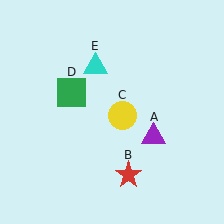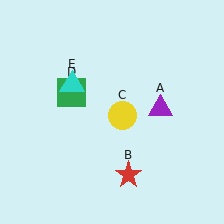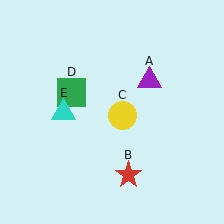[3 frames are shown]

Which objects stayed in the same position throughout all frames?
Red star (object B) and yellow circle (object C) and green square (object D) remained stationary.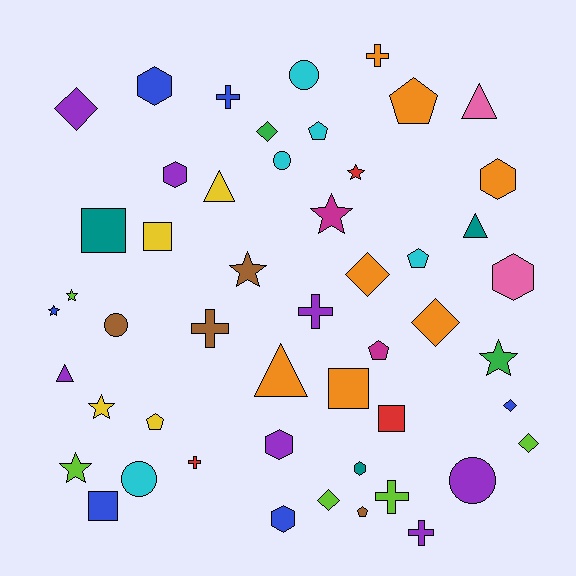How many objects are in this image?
There are 50 objects.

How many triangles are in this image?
There are 5 triangles.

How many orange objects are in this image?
There are 7 orange objects.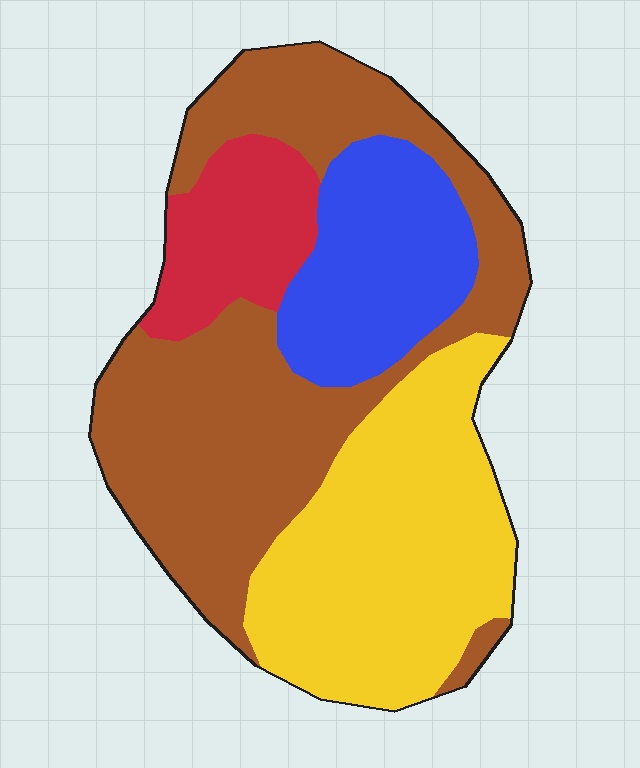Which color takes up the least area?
Red, at roughly 10%.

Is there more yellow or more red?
Yellow.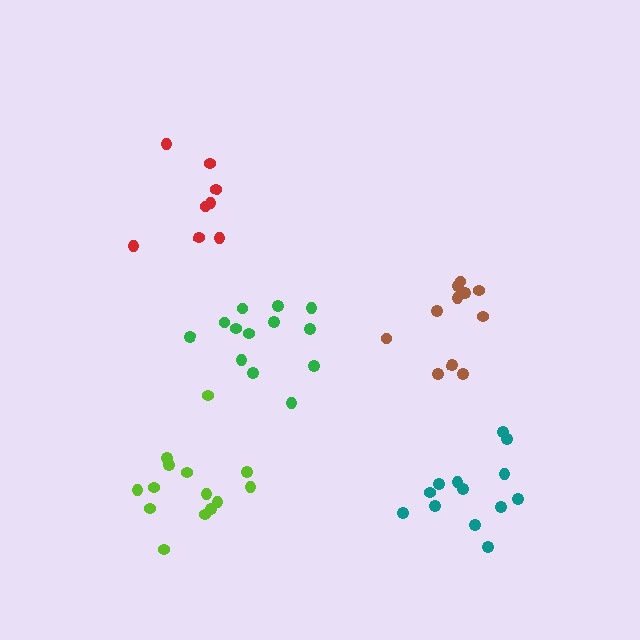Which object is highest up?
The red cluster is topmost.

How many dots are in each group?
Group 1: 13 dots, Group 2: 13 dots, Group 3: 8 dots, Group 4: 14 dots, Group 5: 11 dots (59 total).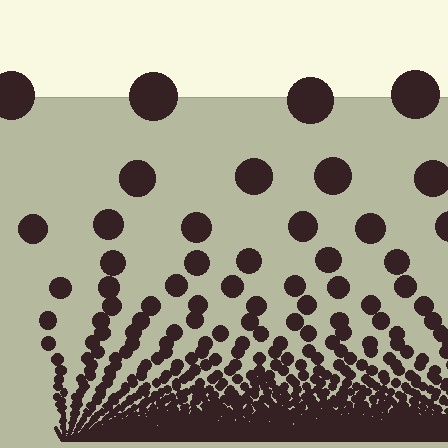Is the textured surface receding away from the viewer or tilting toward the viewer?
The surface appears to tilt toward the viewer. Texture elements get larger and sparser toward the top.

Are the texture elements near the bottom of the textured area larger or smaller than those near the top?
Smaller. The gradient is inverted — elements near the bottom are smaller and denser.